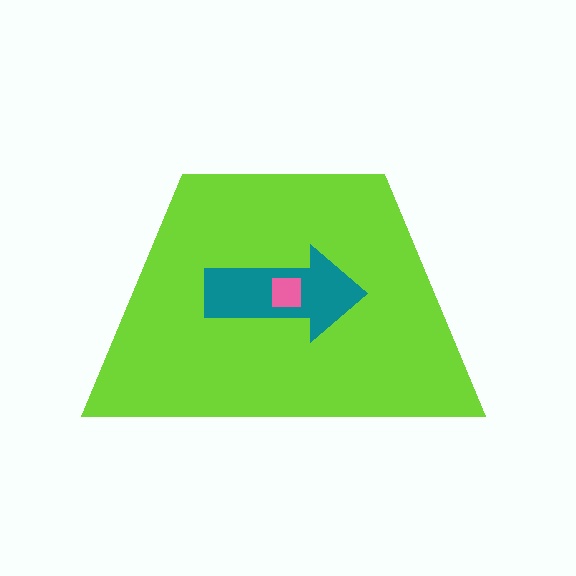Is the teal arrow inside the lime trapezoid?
Yes.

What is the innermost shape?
The pink square.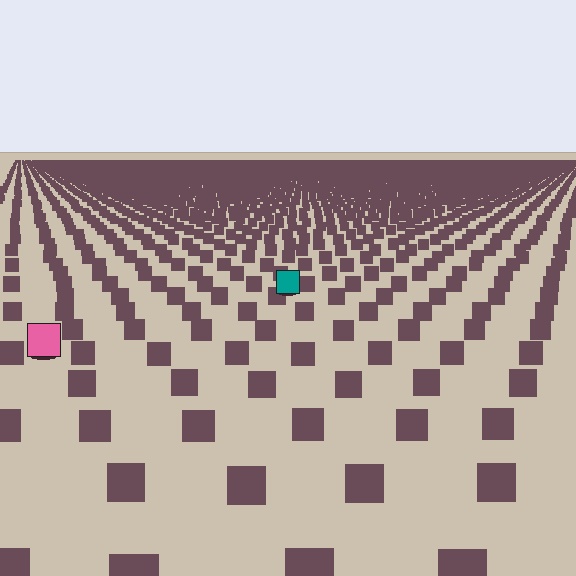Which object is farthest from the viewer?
The teal square is farthest from the viewer. It appears smaller and the ground texture around it is denser.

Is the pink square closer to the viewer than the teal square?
Yes. The pink square is closer — you can tell from the texture gradient: the ground texture is coarser near it.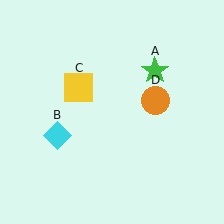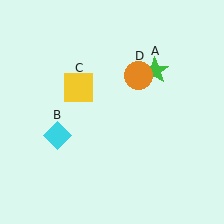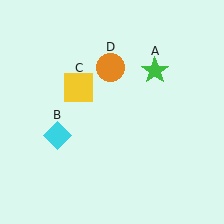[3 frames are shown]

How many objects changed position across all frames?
1 object changed position: orange circle (object D).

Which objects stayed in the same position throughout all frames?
Green star (object A) and cyan diamond (object B) and yellow square (object C) remained stationary.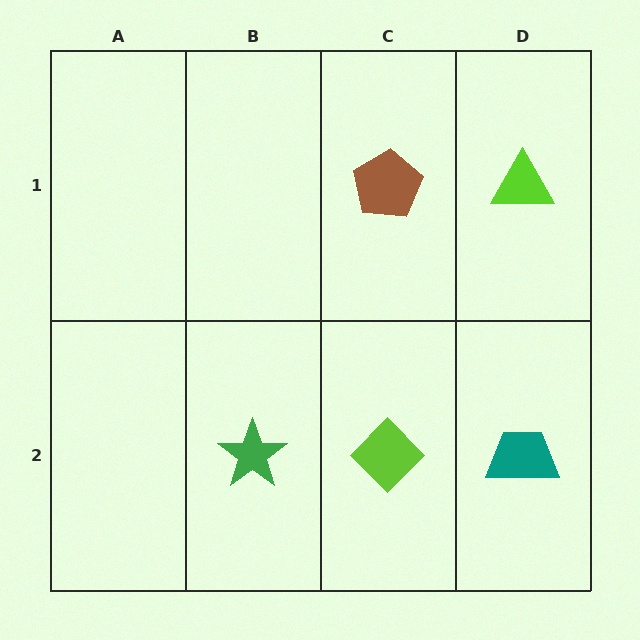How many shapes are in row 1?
2 shapes.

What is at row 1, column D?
A lime triangle.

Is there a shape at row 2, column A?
No, that cell is empty.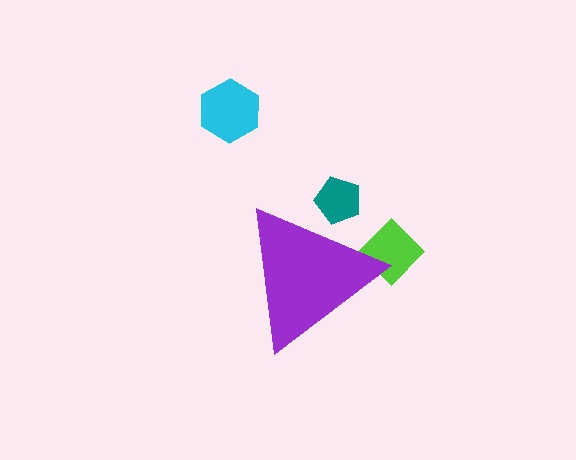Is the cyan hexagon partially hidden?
No, the cyan hexagon is fully visible.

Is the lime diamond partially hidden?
Yes, the lime diamond is partially hidden behind the purple triangle.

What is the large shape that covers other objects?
A purple triangle.